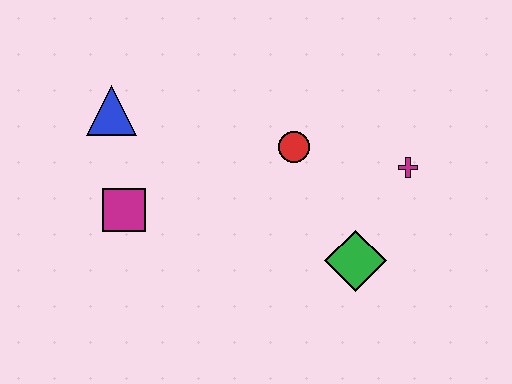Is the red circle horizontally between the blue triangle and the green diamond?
Yes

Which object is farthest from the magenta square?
The magenta cross is farthest from the magenta square.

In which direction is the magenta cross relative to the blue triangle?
The magenta cross is to the right of the blue triangle.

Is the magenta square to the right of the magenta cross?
No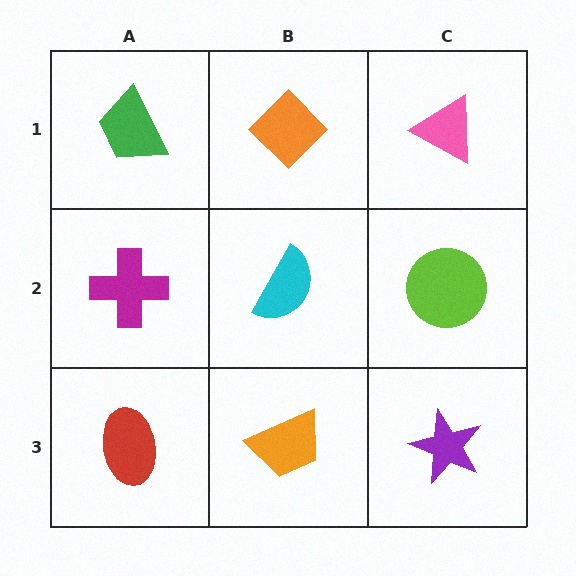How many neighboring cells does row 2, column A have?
3.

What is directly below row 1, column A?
A magenta cross.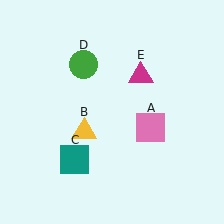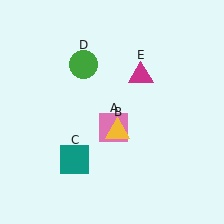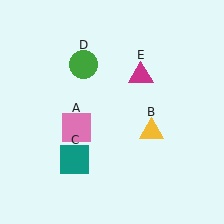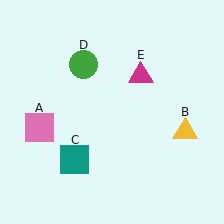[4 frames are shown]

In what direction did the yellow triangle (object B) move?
The yellow triangle (object B) moved right.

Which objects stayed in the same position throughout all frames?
Teal square (object C) and green circle (object D) and magenta triangle (object E) remained stationary.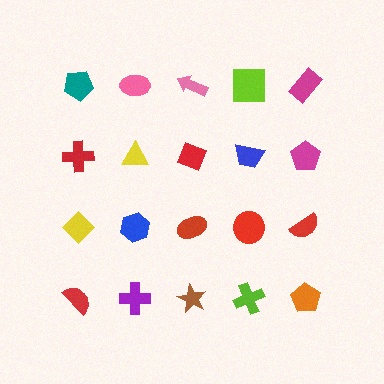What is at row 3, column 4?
A red circle.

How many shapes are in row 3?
5 shapes.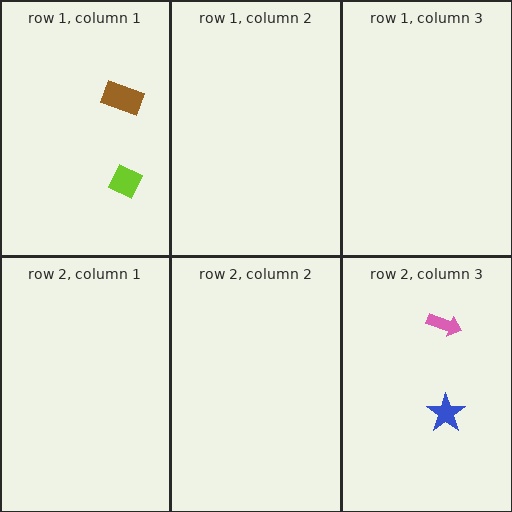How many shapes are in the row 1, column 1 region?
2.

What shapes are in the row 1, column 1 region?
The brown rectangle, the lime diamond.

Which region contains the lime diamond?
The row 1, column 1 region.